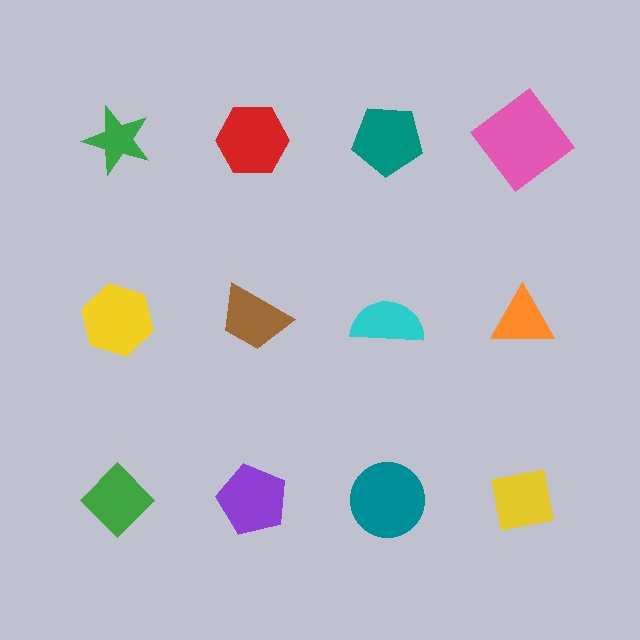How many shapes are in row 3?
4 shapes.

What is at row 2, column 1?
A yellow hexagon.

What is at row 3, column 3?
A teal circle.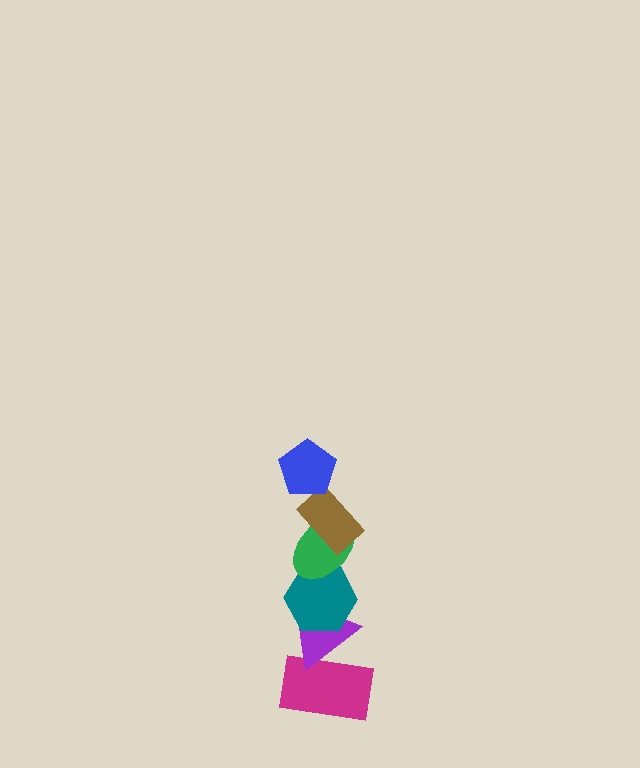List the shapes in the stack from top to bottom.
From top to bottom: the blue pentagon, the brown rectangle, the green ellipse, the teal hexagon, the purple triangle, the magenta rectangle.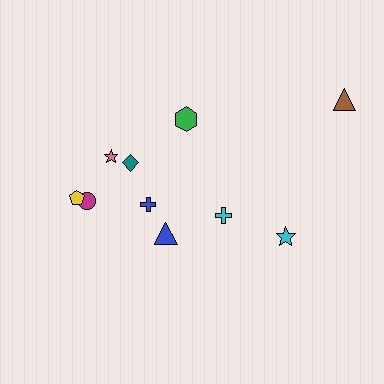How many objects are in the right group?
There are 4 objects.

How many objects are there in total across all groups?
There are 10 objects.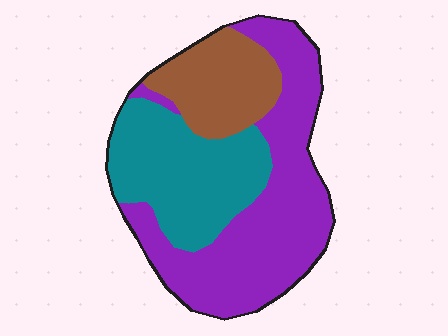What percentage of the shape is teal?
Teal covers roughly 30% of the shape.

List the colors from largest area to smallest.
From largest to smallest: purple, teal, brown.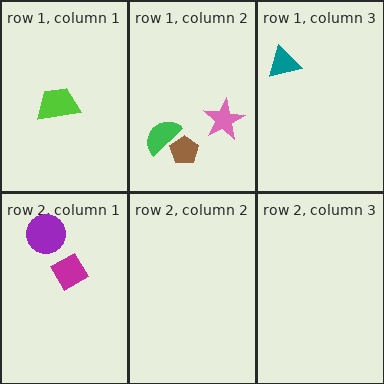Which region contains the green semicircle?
The row 1, column 2 region.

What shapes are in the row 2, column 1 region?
The magenta square, the purple circle.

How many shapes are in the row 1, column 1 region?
1.